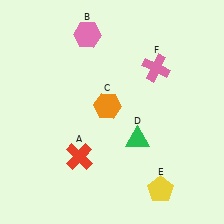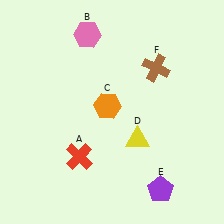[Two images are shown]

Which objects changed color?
D changed from green to yellow. E changed from yellow to purple. F changed from pink to brown.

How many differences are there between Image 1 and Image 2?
There are 3 differences between the two images.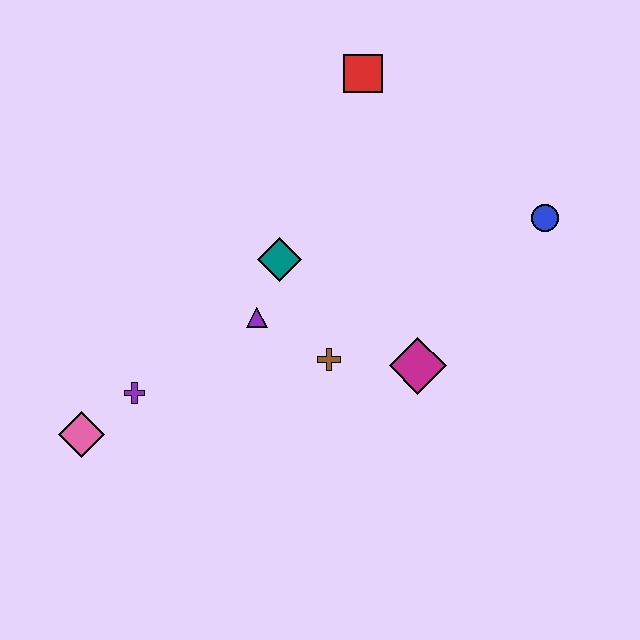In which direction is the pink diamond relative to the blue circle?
The pink diamond is to the left of the blue circle.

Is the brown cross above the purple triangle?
No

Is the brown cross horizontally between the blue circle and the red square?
No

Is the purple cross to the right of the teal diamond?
No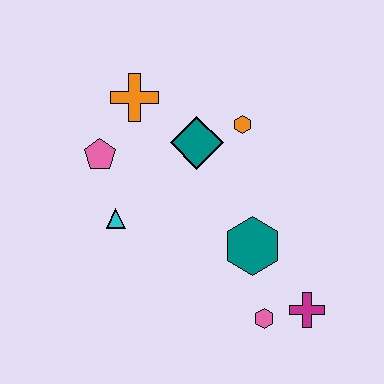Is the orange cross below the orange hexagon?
No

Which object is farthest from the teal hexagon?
The orange cross is farthest from the teal hexagon.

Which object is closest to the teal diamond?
The orange hexagon is closest to the teal diamond.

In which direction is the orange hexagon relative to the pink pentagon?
The orange hexagon is to the right of the pink pentagon.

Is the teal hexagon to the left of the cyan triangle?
No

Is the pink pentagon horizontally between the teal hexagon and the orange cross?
No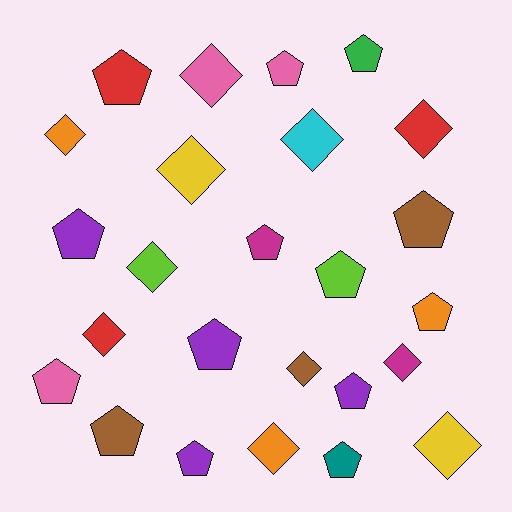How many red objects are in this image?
There are 3 red objects.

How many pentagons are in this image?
There are 14 pentagons.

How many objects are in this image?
There are 25 objects.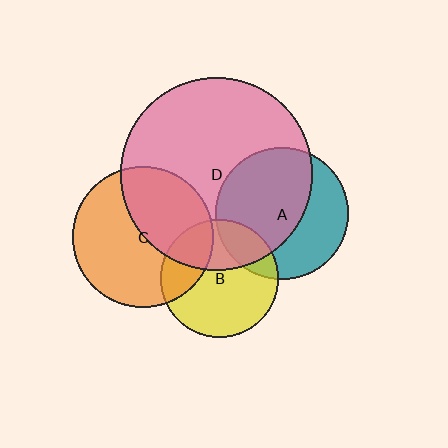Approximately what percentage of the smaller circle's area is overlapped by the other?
Approximately 35%.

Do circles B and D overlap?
Yes.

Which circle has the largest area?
Circle D (pink).